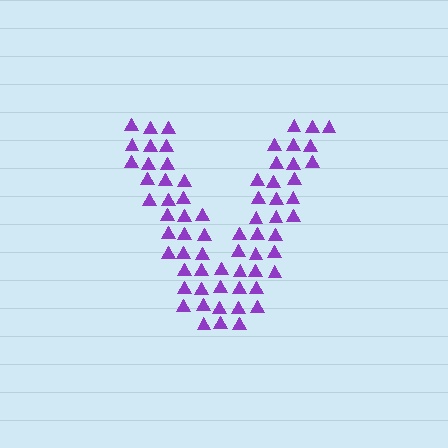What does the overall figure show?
The overall figure shows the letter V.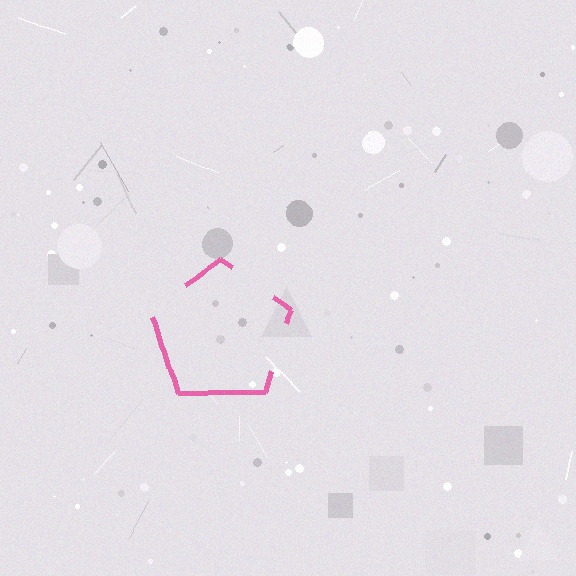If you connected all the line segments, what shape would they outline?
They would outline a pentagon.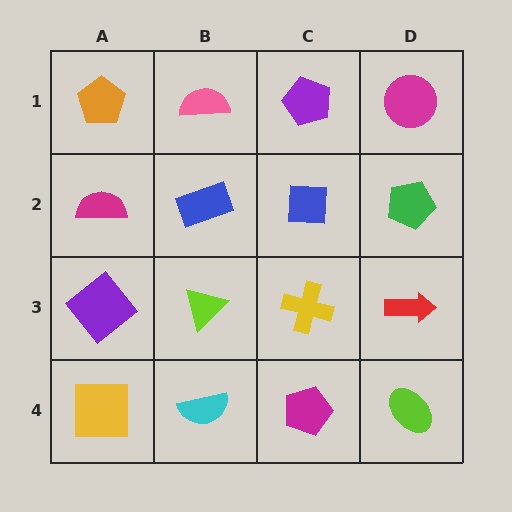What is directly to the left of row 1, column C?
A pink semicircle.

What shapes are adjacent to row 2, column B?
A pink semicircle (row 1, column B), a lime triangle (row 3, column B), a magenta semicircle (row 2, column A), a blue square (row 2, column C).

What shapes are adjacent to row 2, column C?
A purple pentagon (row 1, column C), a yellow cross (row 3, column C), a blue rectangle (row 2, column B), a green pentagon (row 2, column D).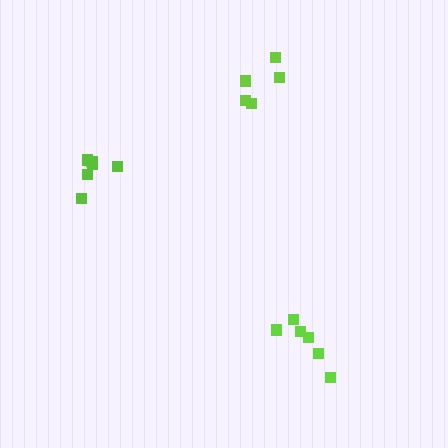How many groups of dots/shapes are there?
There are 3 groups.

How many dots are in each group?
Group 1: 5 dots, Group 2: 6 dots, Group 3: 6 dots (17 total).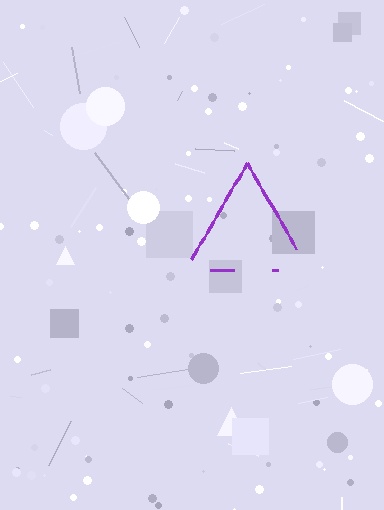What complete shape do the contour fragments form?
The contour fragments form a triangle.